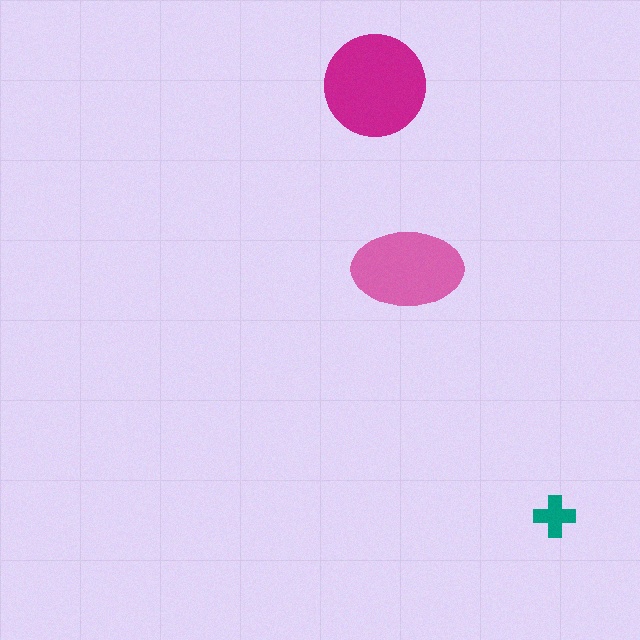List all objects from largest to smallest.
The magenta circle, the pink ellipse, the teal cross.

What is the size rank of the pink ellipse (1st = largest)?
2nd.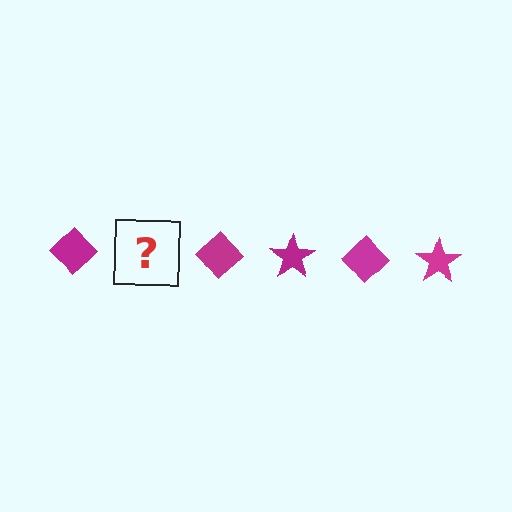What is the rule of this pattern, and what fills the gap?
The rule is that the pattern cycles through diamond, star shapes in magenta. The gap should be filled with a magenta star.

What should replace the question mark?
The question mark should be replaced with a magenta star.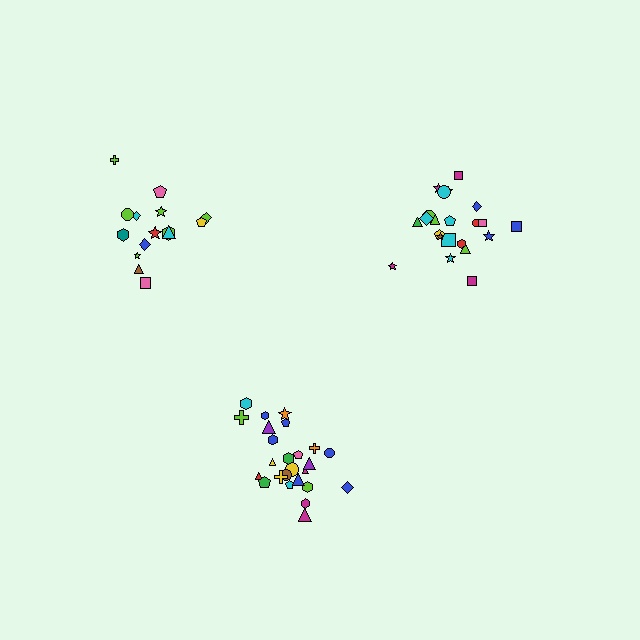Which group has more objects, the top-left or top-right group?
The top-right group.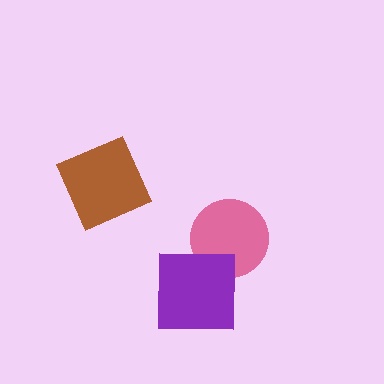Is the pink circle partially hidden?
Yes, it is partially covered by another shape.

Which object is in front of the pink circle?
The purple square is in front of the pink circle.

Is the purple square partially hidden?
No, no other shape covers it.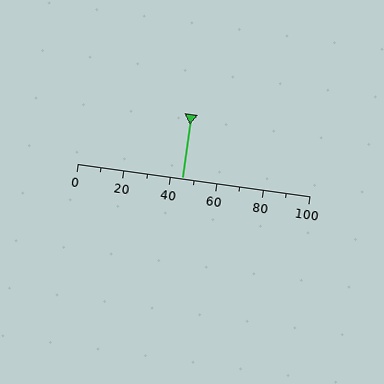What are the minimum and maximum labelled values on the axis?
The axis runs from 0 to 100.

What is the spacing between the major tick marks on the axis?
The major ticks are spaced 20 apart.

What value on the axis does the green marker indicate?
The marker indicates approximately 45.